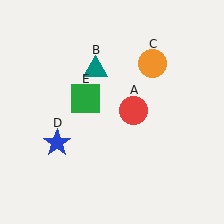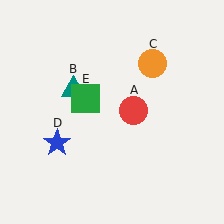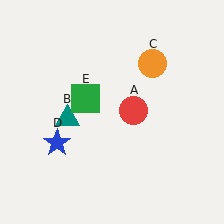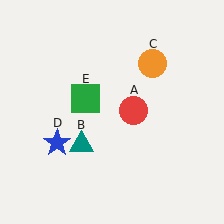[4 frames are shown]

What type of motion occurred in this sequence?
The teal triangle (object B) rotated counterclockwise around the center of the scene.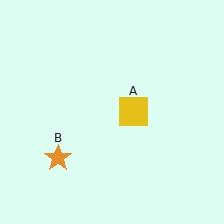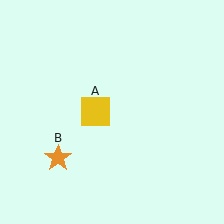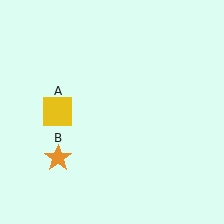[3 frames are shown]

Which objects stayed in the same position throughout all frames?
Orange star (object B) remained stationary.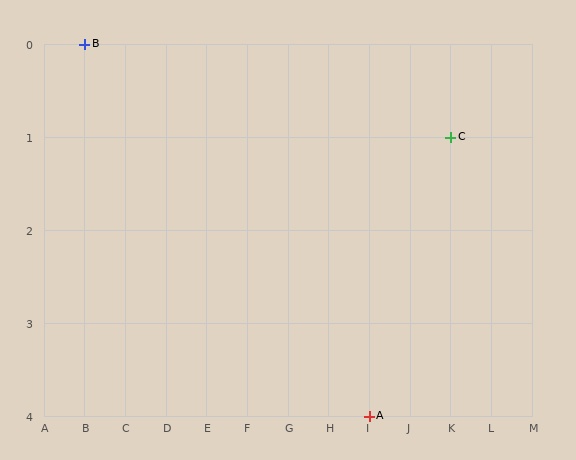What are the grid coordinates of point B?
Point B is at grid coordinates (B, 0).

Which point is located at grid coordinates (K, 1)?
Point C is at (K, 1).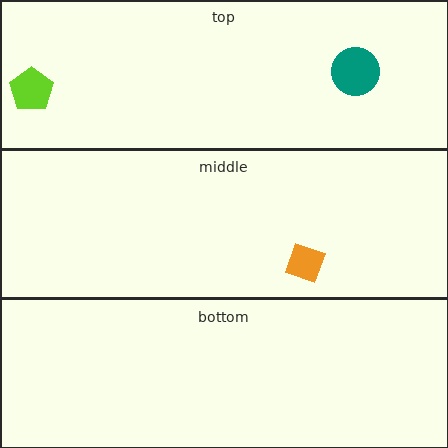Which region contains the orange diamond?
The middle region.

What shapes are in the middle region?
The orange diamond.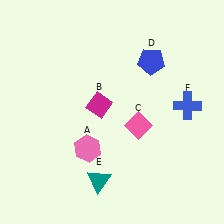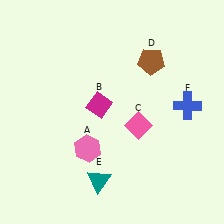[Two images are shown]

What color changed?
The pentagon (D) changed from blue in Image 1 to brown in Image 2.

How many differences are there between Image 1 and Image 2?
There is 1 difference between the two images.